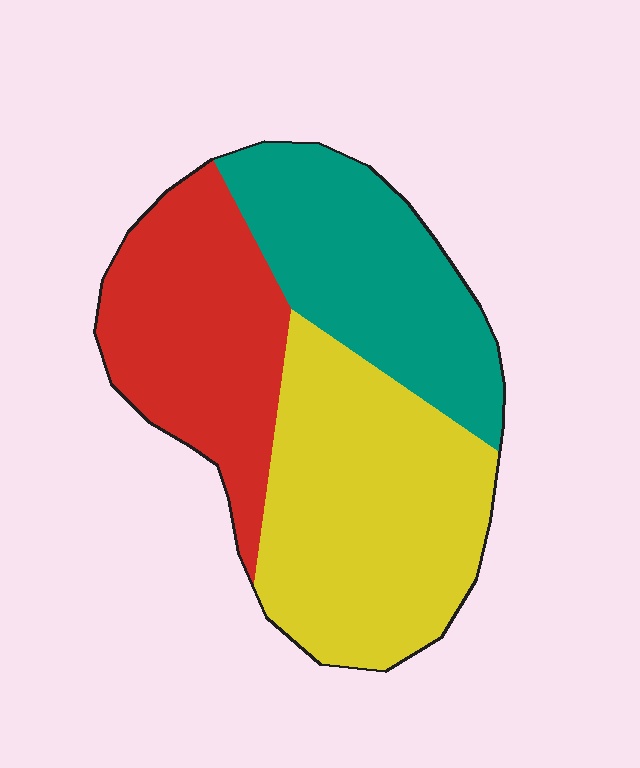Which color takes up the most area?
Yellow, at roughly 40%.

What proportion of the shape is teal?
Teal covers 29% of the shape.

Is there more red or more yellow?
Yellow.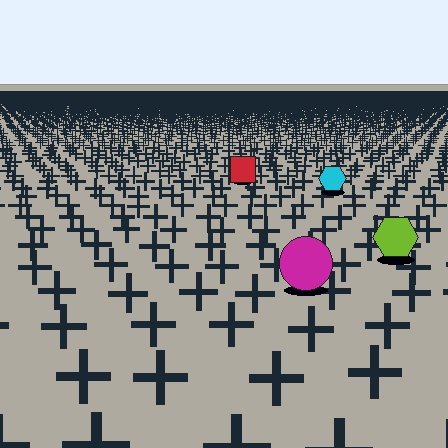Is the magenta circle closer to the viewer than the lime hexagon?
Yes. The magenta circle is closer — you can tell from the texture gradient: the ground texture is coarser near it.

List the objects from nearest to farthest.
From nearest to farthest: the magenta circle, the lime hexagon, the cyan hexagon, the red square.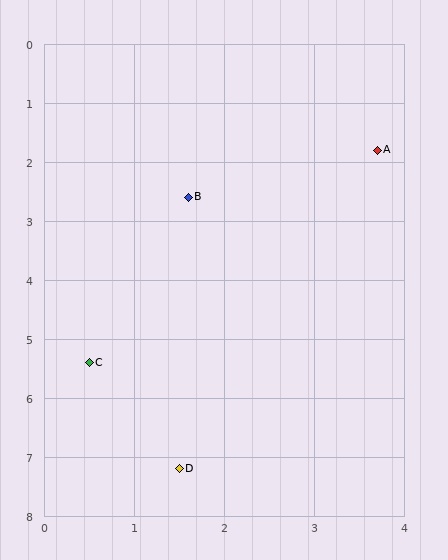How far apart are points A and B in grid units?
Points A and B are about 2.2 grid units apart.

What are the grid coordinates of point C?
Point C is at approximately (0.5, 5.4).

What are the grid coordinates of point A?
Point A is at approximately (3.7, 1.8).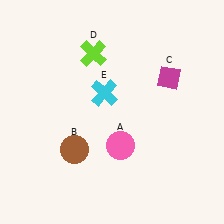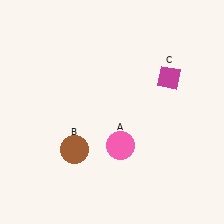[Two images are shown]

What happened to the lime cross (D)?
The lime cross (D) was removed in Image 2. It was in the top-left area of Image 1.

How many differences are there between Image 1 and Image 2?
There are 2 differences between the two images.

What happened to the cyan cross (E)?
The cyan cross (E) was removed in Image 2. It was in the top-left area of Image 1.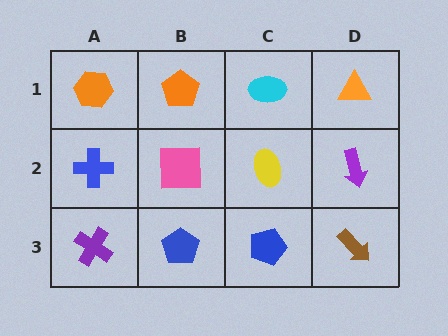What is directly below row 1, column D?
A purple arrow.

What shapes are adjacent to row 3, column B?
A pink square (row 2, column B), a purple cross (row 3, column A), a blue pentagon (row 3, column C).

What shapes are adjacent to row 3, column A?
A blue cross (row 2, column A), a blue pentagon (row 3, column B).